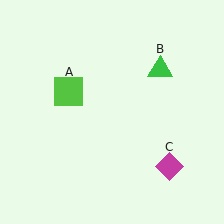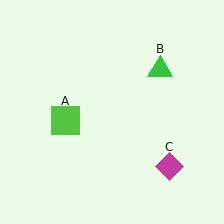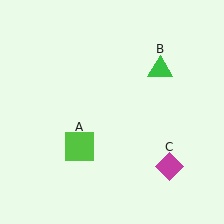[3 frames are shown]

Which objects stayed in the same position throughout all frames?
Green triangle (object B) and magenta diamond (object C) remained stationary.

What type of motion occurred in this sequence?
The lime square (object A) rotated counterclockwise around the center of the scene.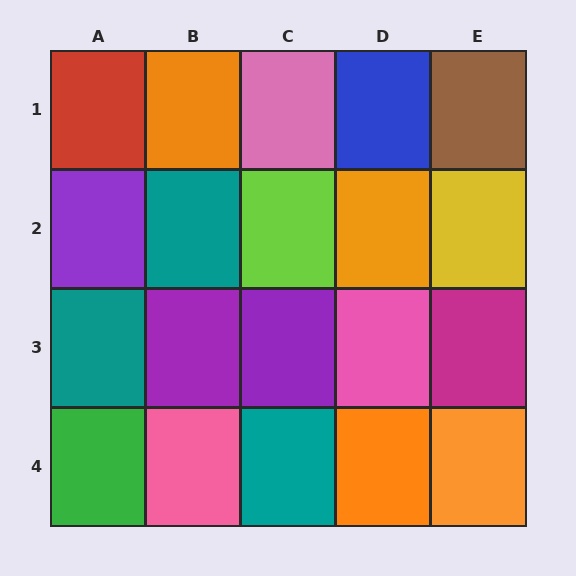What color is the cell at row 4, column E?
Orange.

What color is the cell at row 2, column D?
Orange.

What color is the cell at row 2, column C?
Lime.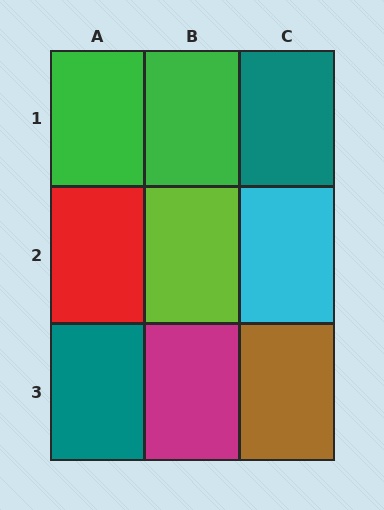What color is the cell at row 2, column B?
Lime.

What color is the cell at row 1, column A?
Green.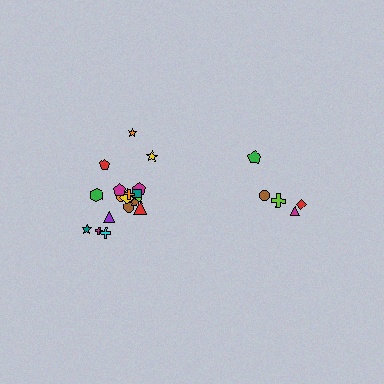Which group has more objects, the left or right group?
The left group.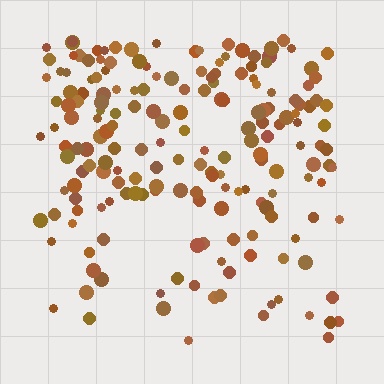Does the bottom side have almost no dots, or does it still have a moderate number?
Still a moderate number, just noticeably fewer than the top.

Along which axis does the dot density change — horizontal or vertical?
Vertical.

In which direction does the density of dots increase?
From bottom to top, with the top side densest.